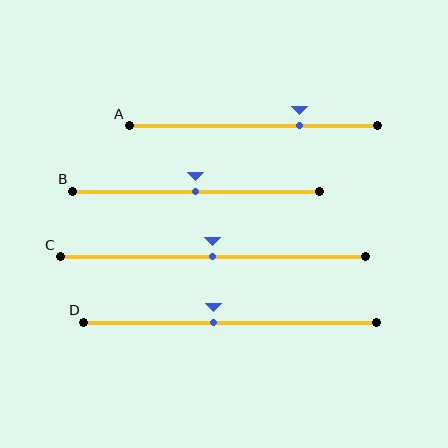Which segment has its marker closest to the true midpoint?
Segment B has its marker closest to the true midpoint.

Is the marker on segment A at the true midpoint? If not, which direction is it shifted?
No, the marker on segment A is shifted to the right by about 18% of the segment length.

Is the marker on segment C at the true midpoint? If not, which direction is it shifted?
Yes, the marker on segment C is at the true midpoint.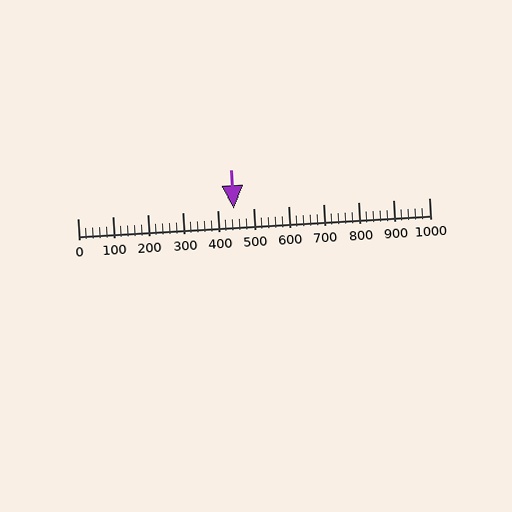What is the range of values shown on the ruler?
The ruler shows values from 0 to 1000.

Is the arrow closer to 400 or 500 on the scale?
The arrow is closer to 400.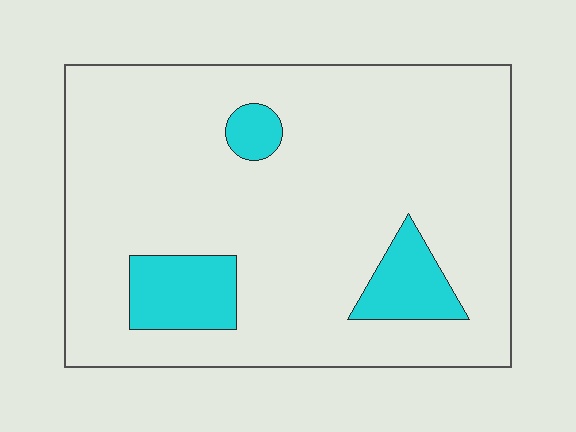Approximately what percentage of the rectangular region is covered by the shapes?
Approximately 15%.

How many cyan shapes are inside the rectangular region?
3.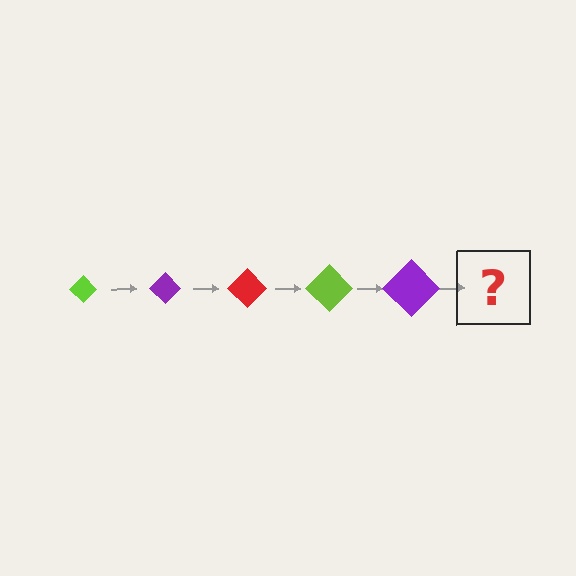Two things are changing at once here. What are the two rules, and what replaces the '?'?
The two rules are that the diamond grows larger each step and the color cycles through lime, purple, and red. The '?' should be a red diamond, larger than the previous one.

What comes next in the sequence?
The next element should be a red diamond, larger than the previous one.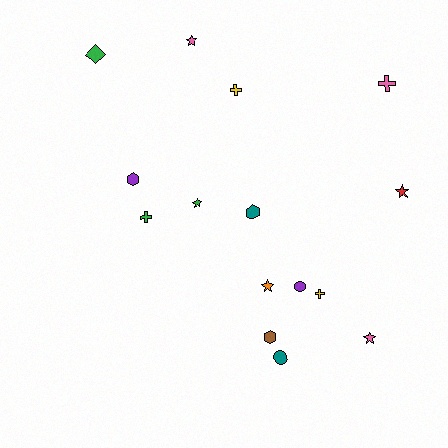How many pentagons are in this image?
There are no pentagons.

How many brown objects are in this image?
There is 1 brown object.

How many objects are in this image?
There are 15 objects.